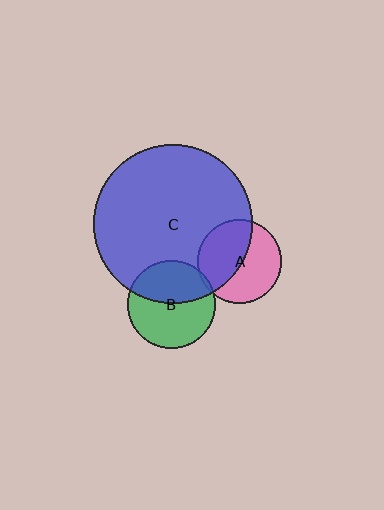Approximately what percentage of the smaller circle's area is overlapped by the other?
Approximately 5%.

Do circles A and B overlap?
Yes.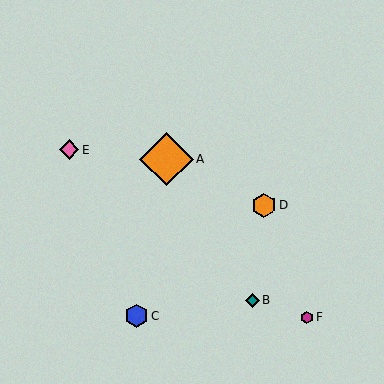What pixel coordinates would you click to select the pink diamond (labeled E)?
Click at (69, 149) to select the pink diamond E.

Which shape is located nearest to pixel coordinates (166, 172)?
The orange diamond (labeled A) at (166, 159) is nearest to that location.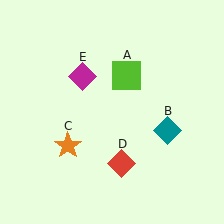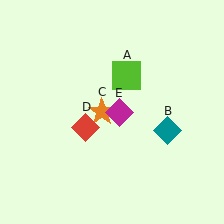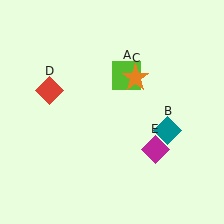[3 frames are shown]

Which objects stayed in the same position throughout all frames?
Lime square (object A) and teal diamond (object B) remained stationary.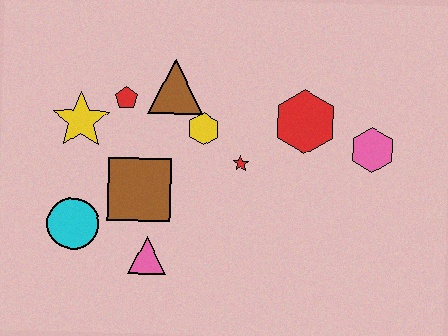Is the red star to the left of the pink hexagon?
Yes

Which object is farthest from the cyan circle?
The pink hexagon is farthest from the cyan circle.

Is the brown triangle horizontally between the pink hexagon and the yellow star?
Yes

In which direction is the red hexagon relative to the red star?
The red hexagon is to the right of the red star.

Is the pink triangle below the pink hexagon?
Yes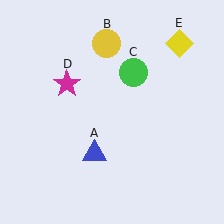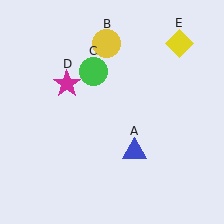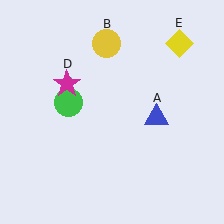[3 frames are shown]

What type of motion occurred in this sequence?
The blue triangle (object A), green circle (object C) rotated counterclockwise around the center of the scene.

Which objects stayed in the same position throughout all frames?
Yellow circle (object B) and magenta star (object D) and yellow diamond (object E) remained stationary.